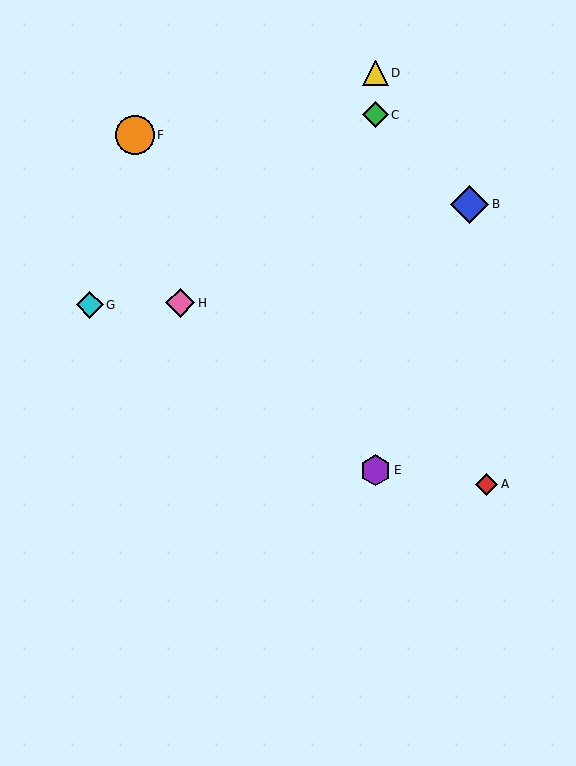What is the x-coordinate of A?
Object A is at x≈487.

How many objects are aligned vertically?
3 objects (C, D, E) are aligned vertically.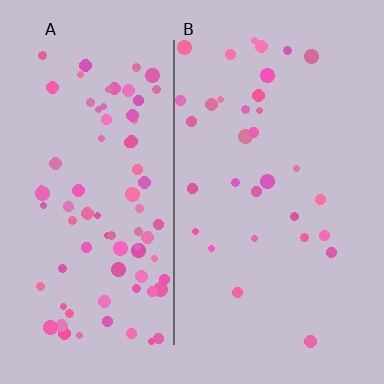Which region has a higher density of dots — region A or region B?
A (the left).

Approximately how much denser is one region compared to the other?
Approximately 2.6× — region A over region B.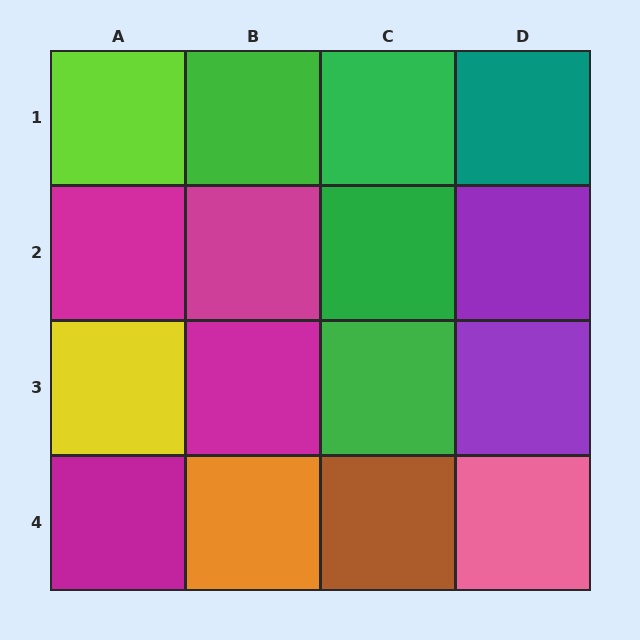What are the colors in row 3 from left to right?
Yellow, magenta, green, purple.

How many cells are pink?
1 cell is pink.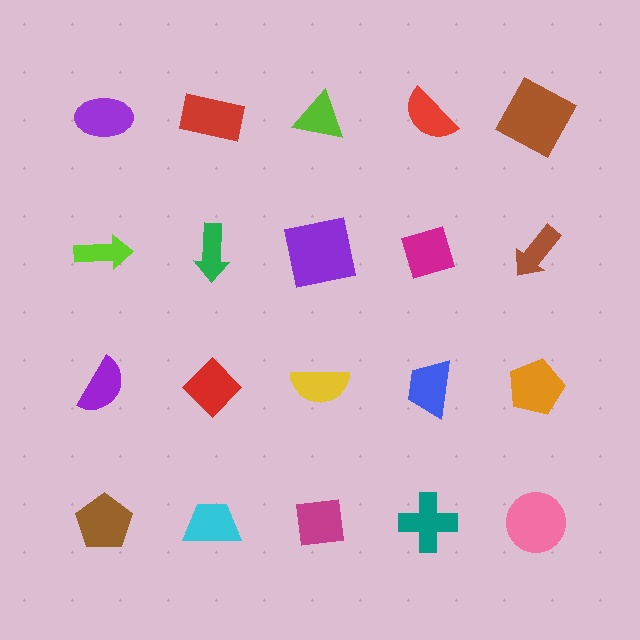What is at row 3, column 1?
A purple semicircle.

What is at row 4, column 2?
A cyan trapezoid.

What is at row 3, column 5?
An orange pentagon.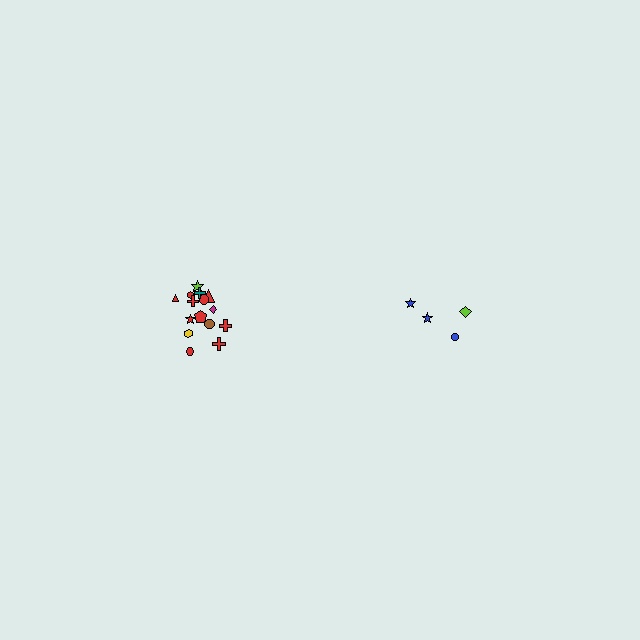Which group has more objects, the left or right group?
The left group.